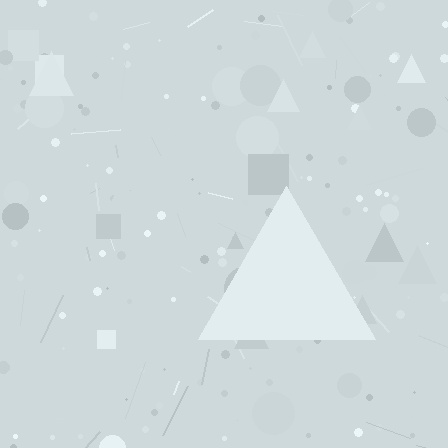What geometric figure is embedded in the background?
A triangle is embedded in the background.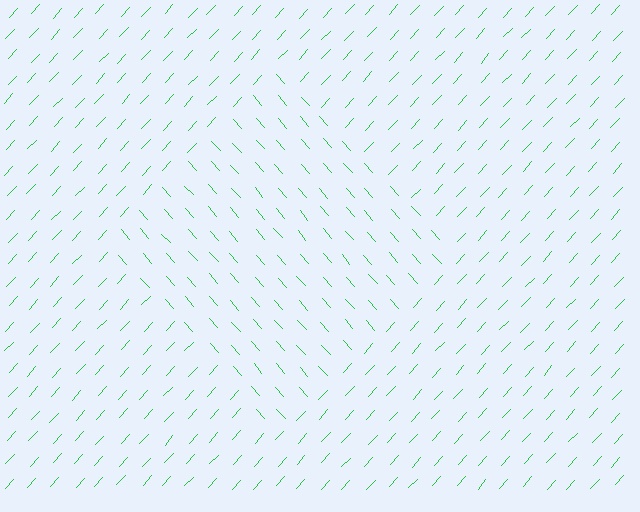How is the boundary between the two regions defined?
The boundary is defined purely by a change in line orientation (approximately 85 degrees difference). All lines are the same color and thickness.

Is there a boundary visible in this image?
Yes, there is a texture boundary formed by a change in line orientation.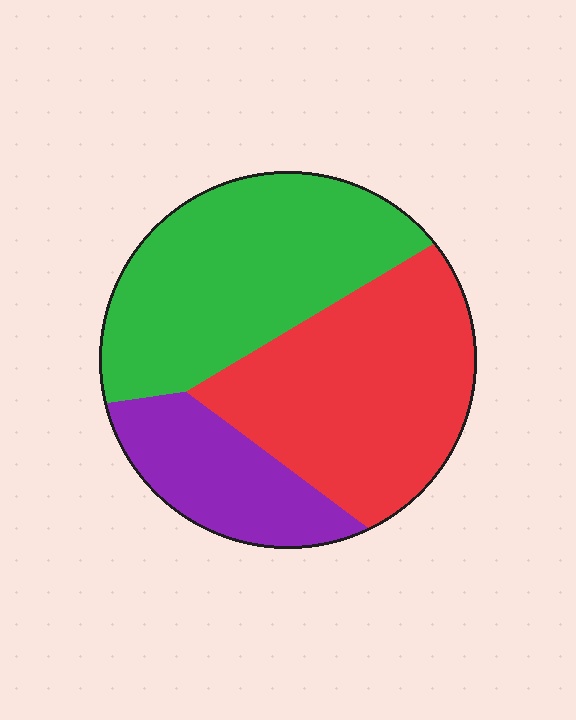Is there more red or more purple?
Red.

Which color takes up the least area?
Purple, at roughly 20%.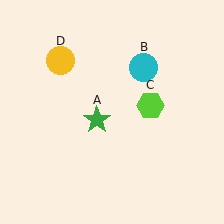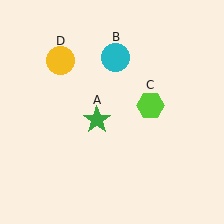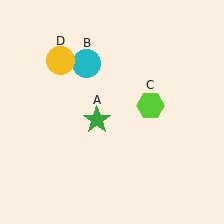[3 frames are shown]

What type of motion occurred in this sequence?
The cyan circle (object B) rotated counterclockwise around the center of the scene.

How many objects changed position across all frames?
1 object changed position: cyan circle (object B).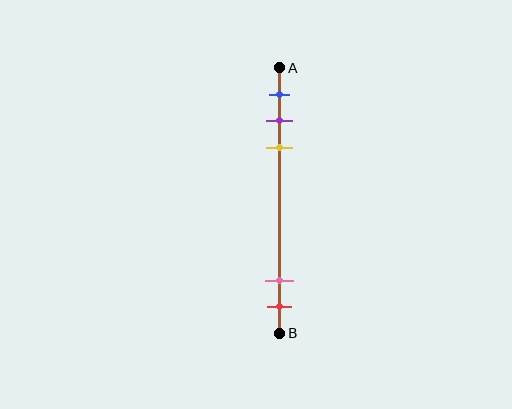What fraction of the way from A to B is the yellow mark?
The yellow mark is approximately 30% (0.3) of the way from A to B.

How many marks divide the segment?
There are 5 marks dividing the segment.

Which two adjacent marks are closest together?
The purple and yellow marks are the closest adjacent pair.